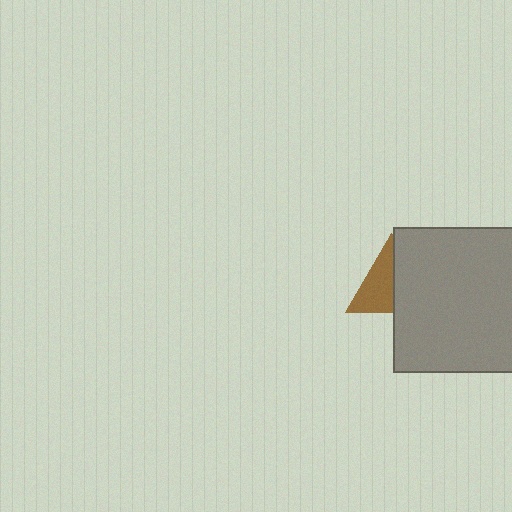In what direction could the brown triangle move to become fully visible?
The brown triangle could move left. That would shift it out from behind the gray square entirely.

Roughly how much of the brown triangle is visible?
About half of it is visible (roughly 54%).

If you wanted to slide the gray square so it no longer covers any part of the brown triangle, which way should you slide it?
Slide it right — that is the most direct way to separate the two shapes.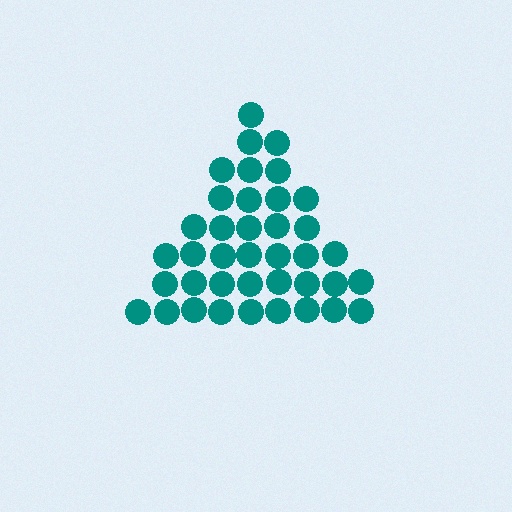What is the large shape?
The large shape is a triangle.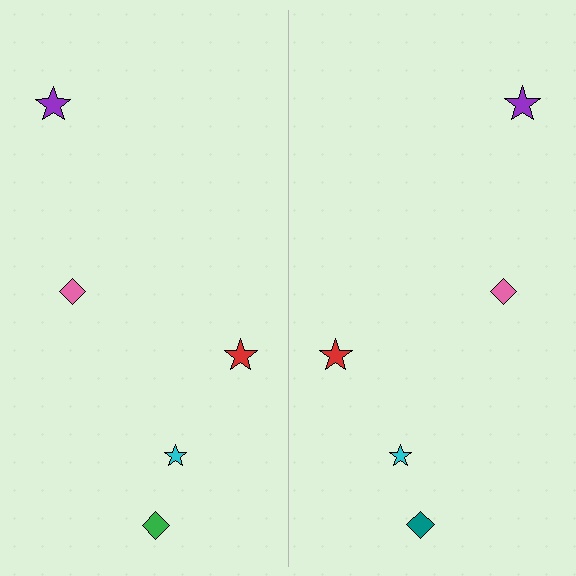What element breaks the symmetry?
The teal diamond on the right side breaks the symmetry — its mirror counterpart is green.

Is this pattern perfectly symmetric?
No, the pattern is not perfectly symmetric. The teal diamond on the right side breaks the symmetry — its mirror counterpart is green.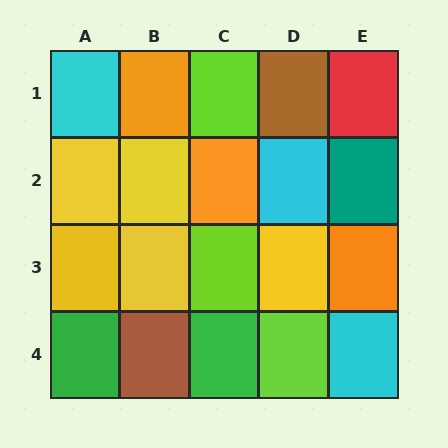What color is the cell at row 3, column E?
Orange.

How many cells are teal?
1 cell is teal.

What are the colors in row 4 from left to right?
Green, brown, green, lime, cyan.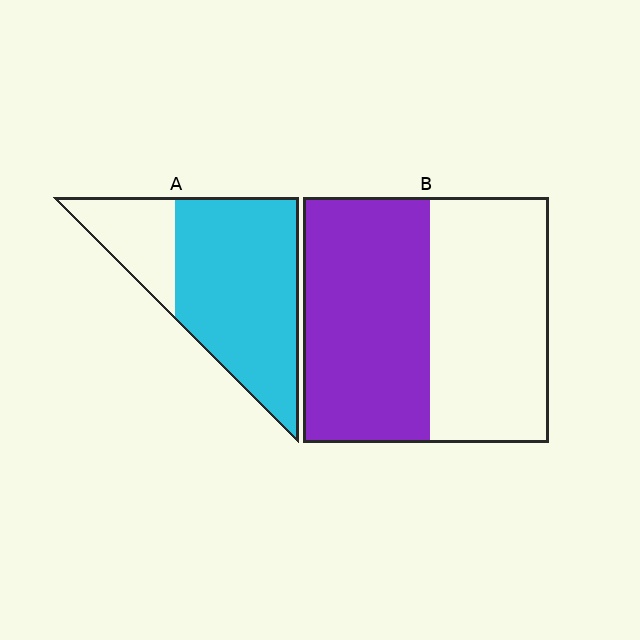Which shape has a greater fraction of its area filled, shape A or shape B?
Shape A.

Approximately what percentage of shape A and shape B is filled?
A is approximately 75% and B is approximately 50%.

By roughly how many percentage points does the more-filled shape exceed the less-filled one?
By roughly 25 percentage points (A over B).